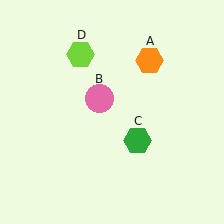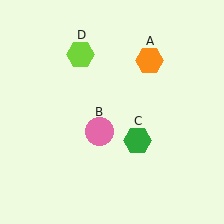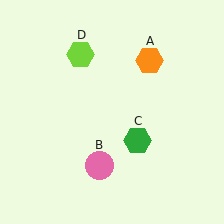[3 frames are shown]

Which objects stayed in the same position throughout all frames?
Orange hexagon (object A) and green hexagon (object C) and lime hexagon (object D) remained stationary.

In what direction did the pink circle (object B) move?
The pink circle (object B) moved down.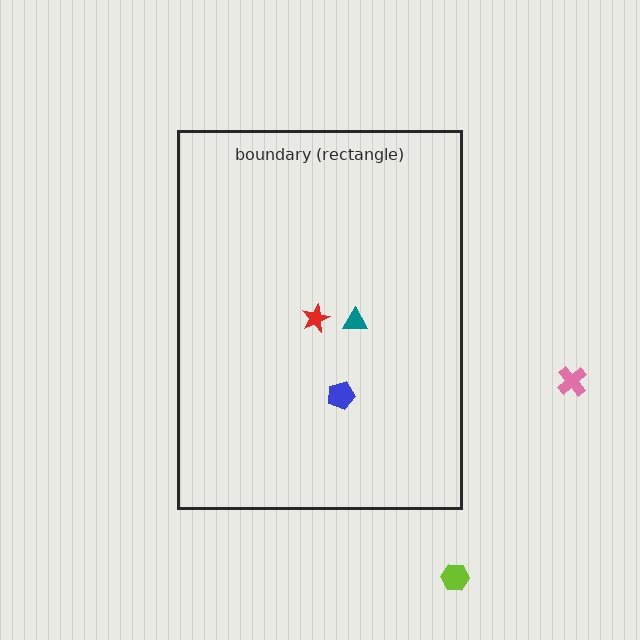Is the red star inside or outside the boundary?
Inside.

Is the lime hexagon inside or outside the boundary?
Outside.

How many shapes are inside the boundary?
3 inside, 2 outside.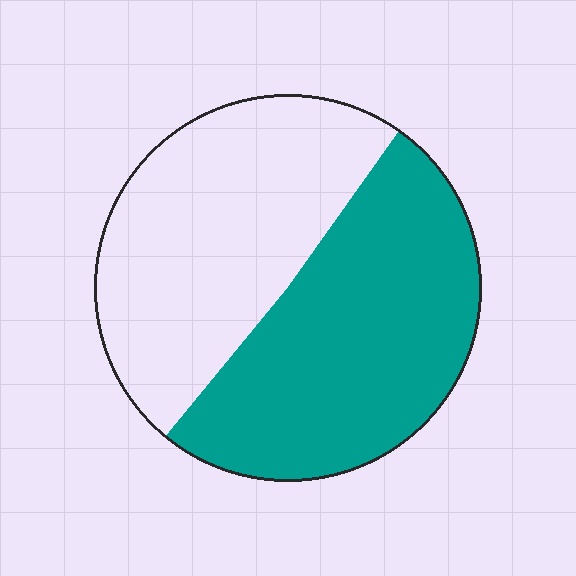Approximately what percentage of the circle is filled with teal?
Approximately 50%.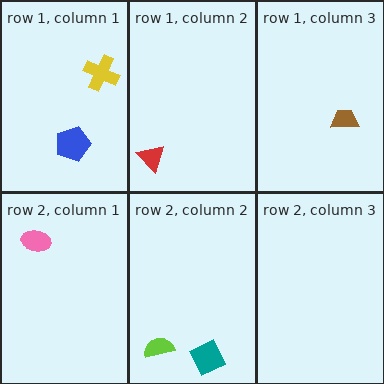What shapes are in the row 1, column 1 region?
The yellow cross, the blue pentagon.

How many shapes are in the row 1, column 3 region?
1.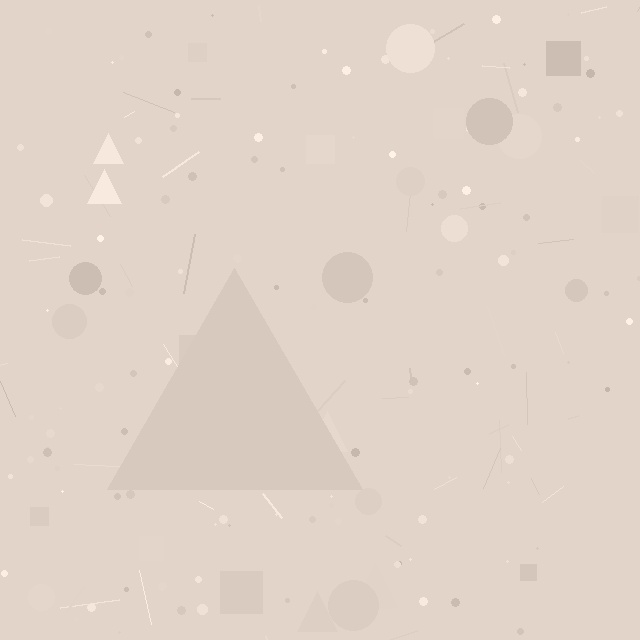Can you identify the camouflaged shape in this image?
The camouflaged shape is a triangle.